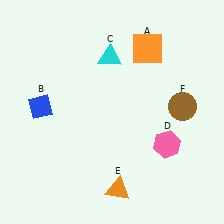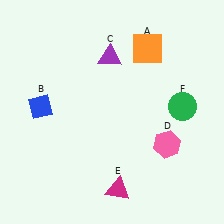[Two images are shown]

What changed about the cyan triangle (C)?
In Image 1, C is cyan. In Image 2, it changed to purple.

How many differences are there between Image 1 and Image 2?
There are 3 differences between the two images.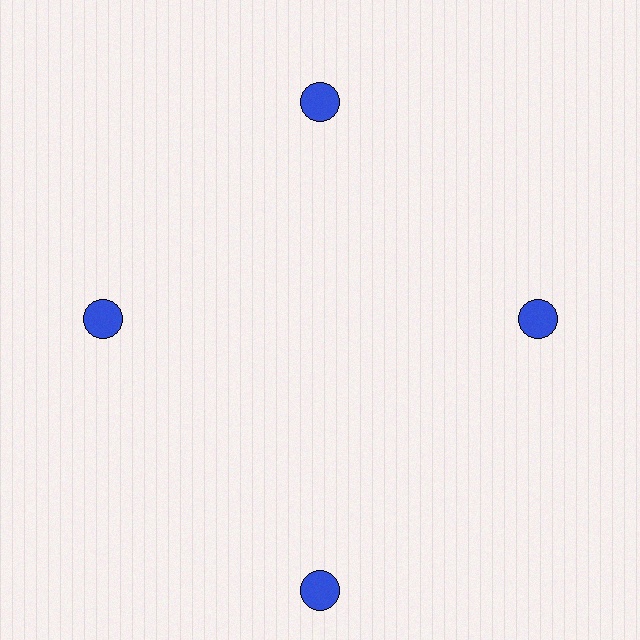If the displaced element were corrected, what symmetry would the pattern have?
It would have 4-fold rotational symmetry — the pattern would map onto itself every 90 degrees.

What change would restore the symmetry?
The symmetry would be restored by moving it inward, back onto the ring so that all 4 circles sit at equal angles and equal distance from the center.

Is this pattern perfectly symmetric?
No. The 4 blue circles are arranged in a ring, but one element near the 6 o'clock position is pushed outward from the center, breaking the 4-fold rotational symmetry.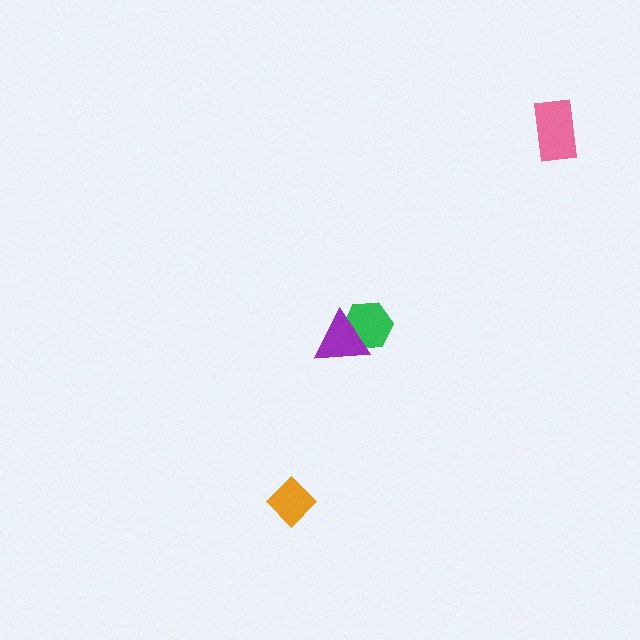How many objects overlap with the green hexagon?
1 object overlaps with the green hexagon.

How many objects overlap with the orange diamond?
0 objects overlap with the orange diamond.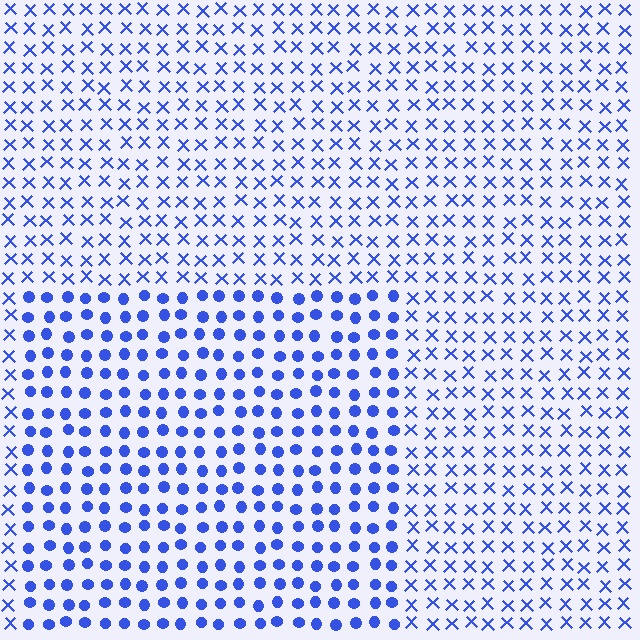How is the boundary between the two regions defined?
The boundary is defined by a change in element shape: circles inside vs. X marks outside. All elements share the same color and spacing.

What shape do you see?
I see a rectangle.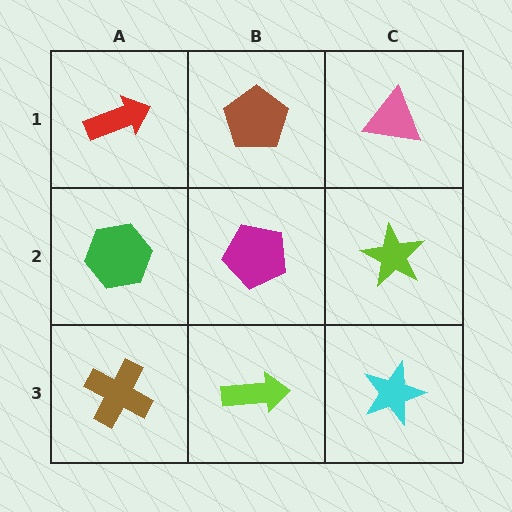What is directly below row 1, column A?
A green hexagon.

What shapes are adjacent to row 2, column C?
A pink triangle (row 1, column C), a cyan star (row 3, column C), a magenta pentagon (row 2, column B).